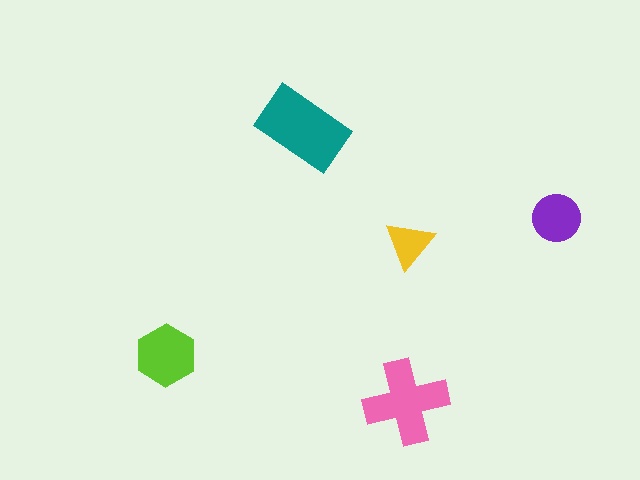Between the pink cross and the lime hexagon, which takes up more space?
The pink cross.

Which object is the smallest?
The yellow triangle.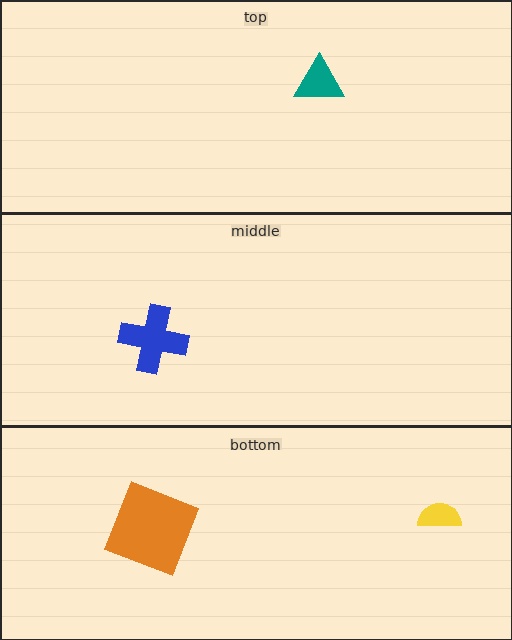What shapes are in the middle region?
The blue cross.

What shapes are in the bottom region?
The orange square, the yellow semicircle.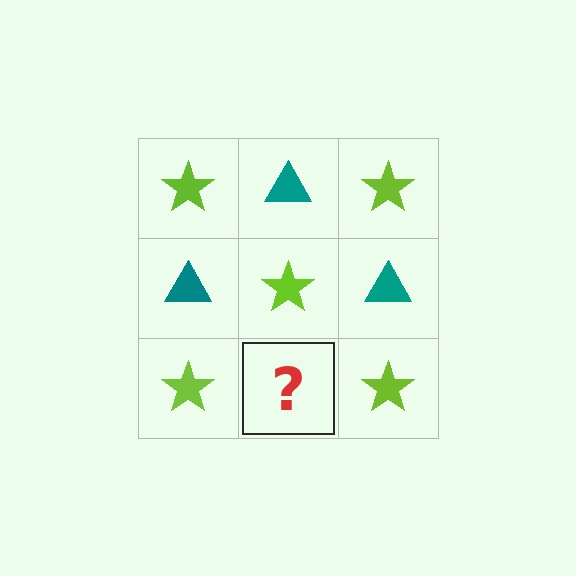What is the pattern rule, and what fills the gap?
The rule is that it alternates lime star and teal triangle in a checkerboard pattern. The gap should be filled with a teal triangle.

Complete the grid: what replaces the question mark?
The question mark should be replaced with a teal triangle.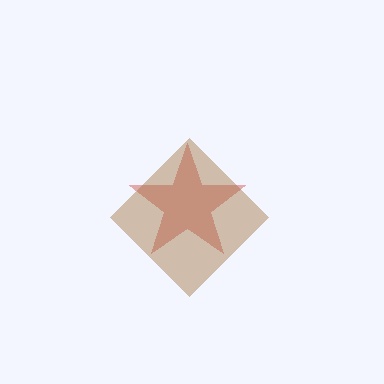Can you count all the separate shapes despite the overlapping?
Yes, there are 2 separate shapes.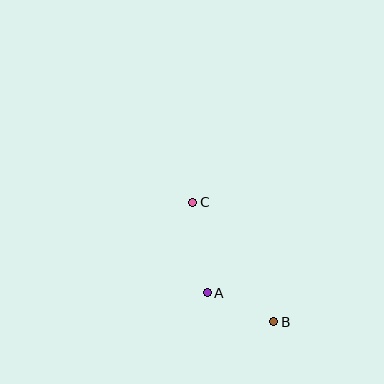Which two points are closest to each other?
Points A and B are closest to each other.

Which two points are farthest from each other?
Points B and C are farthest from each other.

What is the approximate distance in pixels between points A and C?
The distance between A and C is approximately 92 pixels.